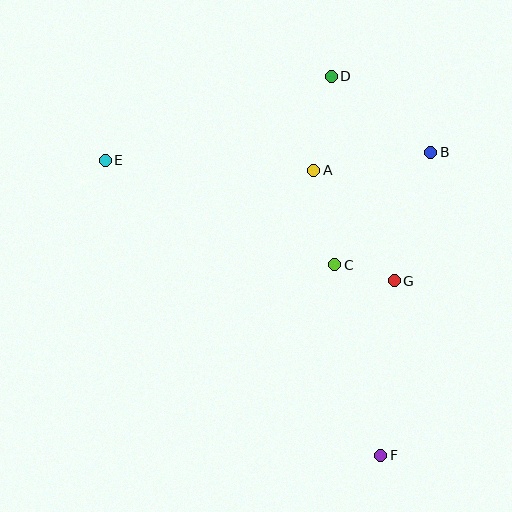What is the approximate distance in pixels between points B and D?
The distance between B and D is approximately 125 pixels.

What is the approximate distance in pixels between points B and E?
The distance between B and E is approximately 325 pixels.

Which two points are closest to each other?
Points C and G are closest to each other.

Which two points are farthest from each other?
Points E and F are farthest from each other.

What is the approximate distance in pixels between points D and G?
The distance between D and G is approximately 214 pixels.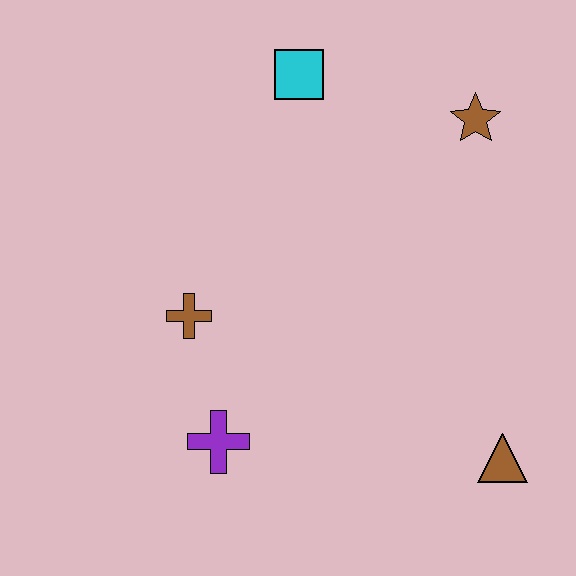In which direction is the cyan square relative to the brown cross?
The cyan square is above the brown cross.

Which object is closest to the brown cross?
The purple cross is closest to the brown cross.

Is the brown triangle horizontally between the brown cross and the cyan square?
No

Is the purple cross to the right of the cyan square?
No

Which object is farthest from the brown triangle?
The cyan square is farthest from the brown triangle.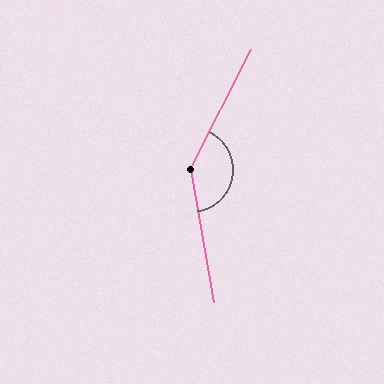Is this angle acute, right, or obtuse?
It is obtuse.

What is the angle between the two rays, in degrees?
Approximately 143 degrees.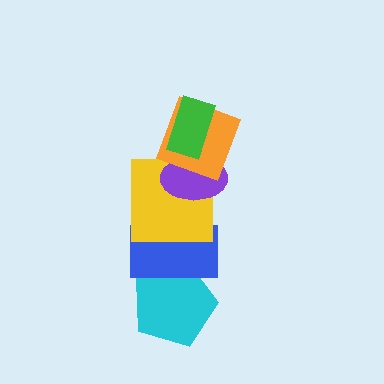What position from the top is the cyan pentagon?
The cyan pentagon is 6th from the top.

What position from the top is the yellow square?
The yellow square is 4th from the top.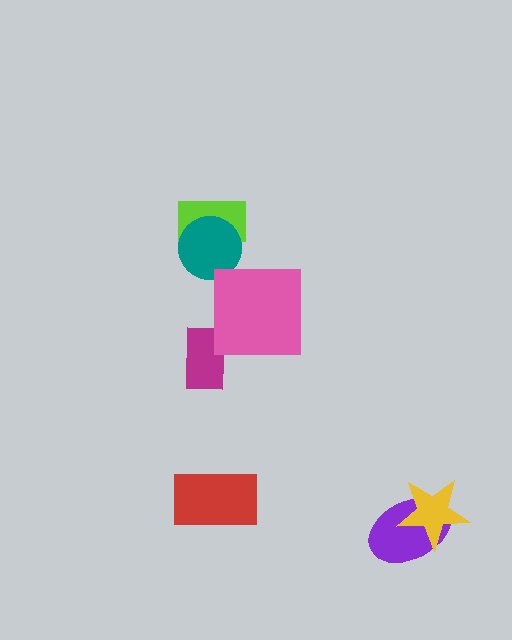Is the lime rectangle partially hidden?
Yes, it is partially covered by another shape.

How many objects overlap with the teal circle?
1 object overlaps with the teal circle.